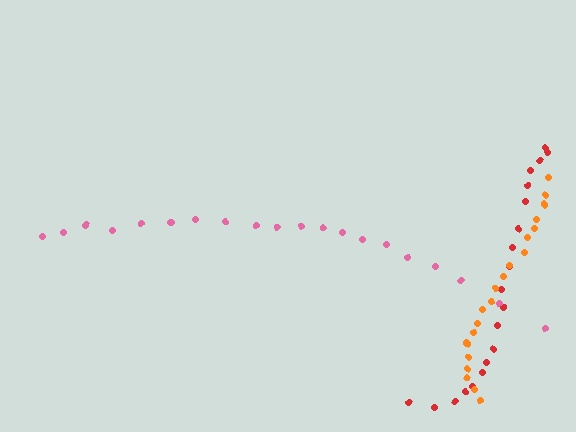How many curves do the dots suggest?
There are 3 distinct paths.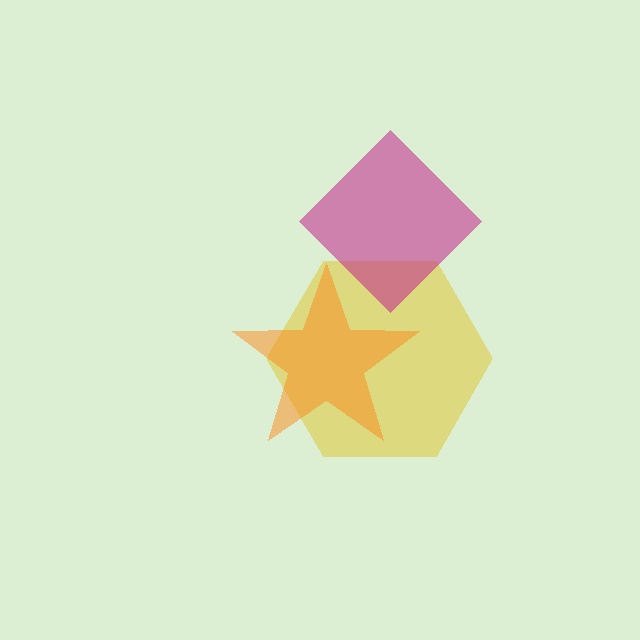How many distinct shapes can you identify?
There are 3 distinct shapes: a yellow hexagon, an orange star, a magenta diamond.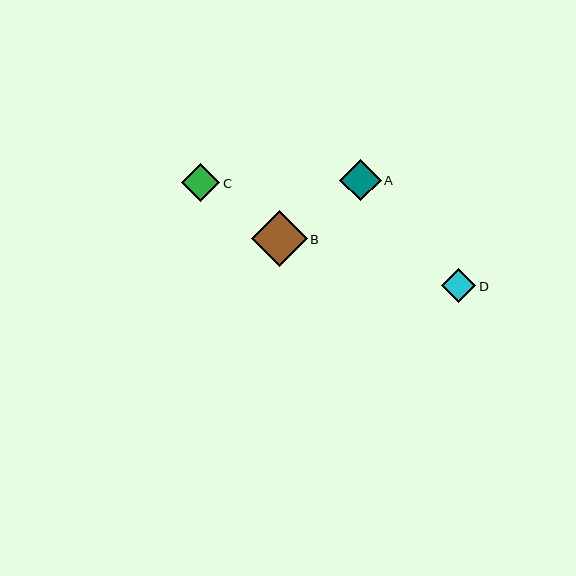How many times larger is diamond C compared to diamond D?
Diamond C is approximately 1.1 times the size of diamond D.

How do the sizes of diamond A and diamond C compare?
Diamond A and diamond C are approximately the same size.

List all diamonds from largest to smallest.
From largest to smallest: B, A, C, D.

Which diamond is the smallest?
Diamond D is the smallest with a size of approximately 34 pixels.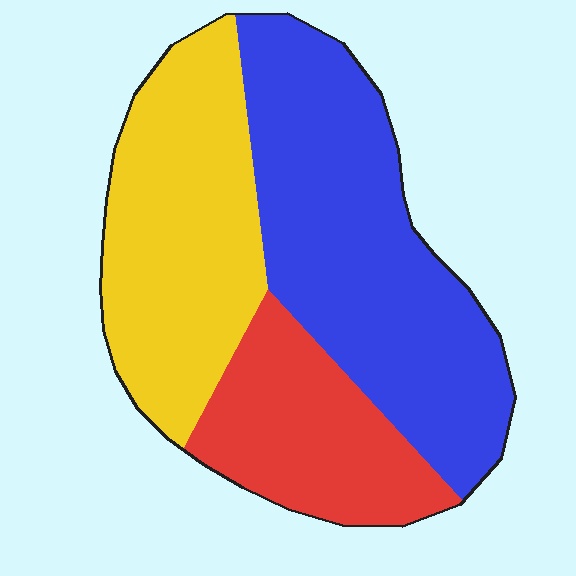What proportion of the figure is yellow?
Yellow takes up between a third and a half of the figure.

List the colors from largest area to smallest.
From largest to smallest: blue, yellow, red.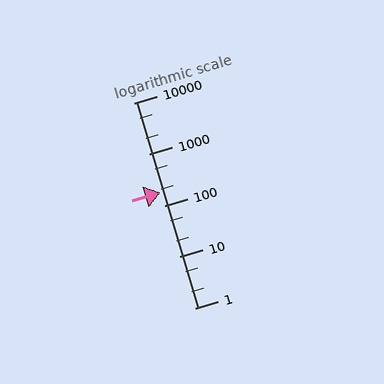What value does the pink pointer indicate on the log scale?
The pointer indicates approximately 180.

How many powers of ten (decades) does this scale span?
The scale spans 4 decades, from 1 to 10000.